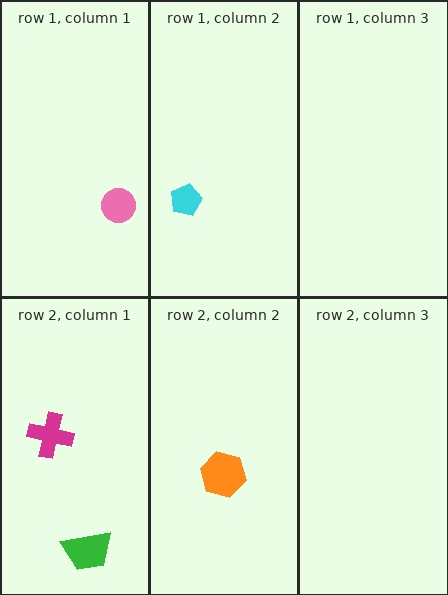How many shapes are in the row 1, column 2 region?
1.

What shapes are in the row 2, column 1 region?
The green trapezoid, the magenta cross.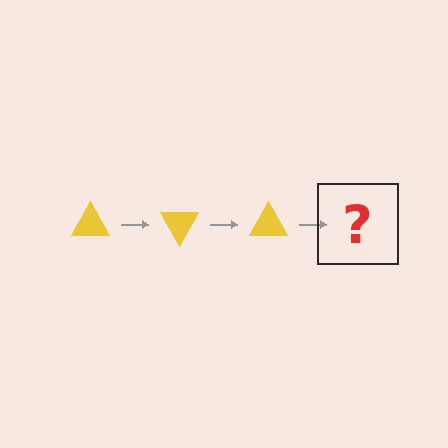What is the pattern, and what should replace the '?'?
The pattern is that the triangle rotates 60 degrees each step. The '?' should be a yellow triangle rotated 180 degrees.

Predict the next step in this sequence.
The next step is a yellow triangle rotated 180 degrees.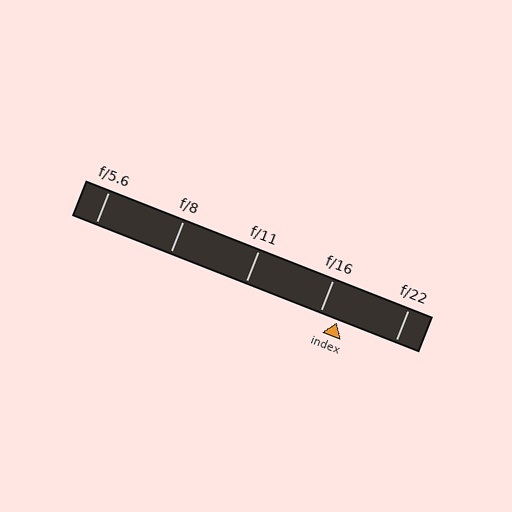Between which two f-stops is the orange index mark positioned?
The index mark is between f/16 and f/22.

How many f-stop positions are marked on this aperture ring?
There are 5 f-stop positions marked.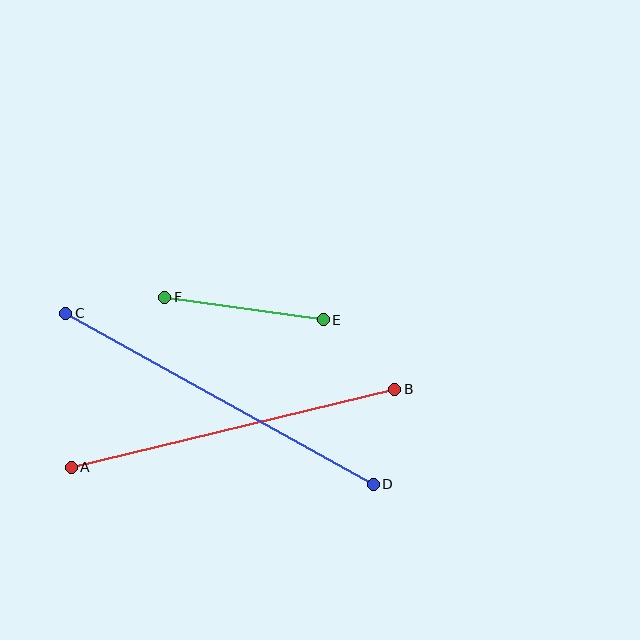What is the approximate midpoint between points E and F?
The midpoint is at approximately (244, 309) pixels.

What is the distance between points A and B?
The distance is approximately 333 pixels.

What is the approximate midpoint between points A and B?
The midpoint is at approximately (233, 428) pixels.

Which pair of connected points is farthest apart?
Points C and D are farthest apart.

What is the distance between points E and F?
The distance is approximately 160 pixels.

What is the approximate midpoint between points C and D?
The midpoint is at approximately (219, 399) pixels.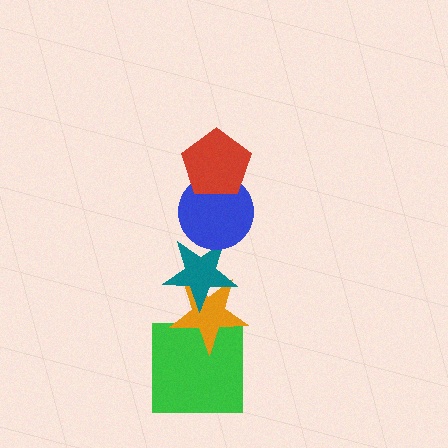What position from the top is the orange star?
The orange star is 4th from the top.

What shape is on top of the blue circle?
The red pentagon is on top of the blue circle.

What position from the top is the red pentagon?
The red pentagon is 1st from the top.